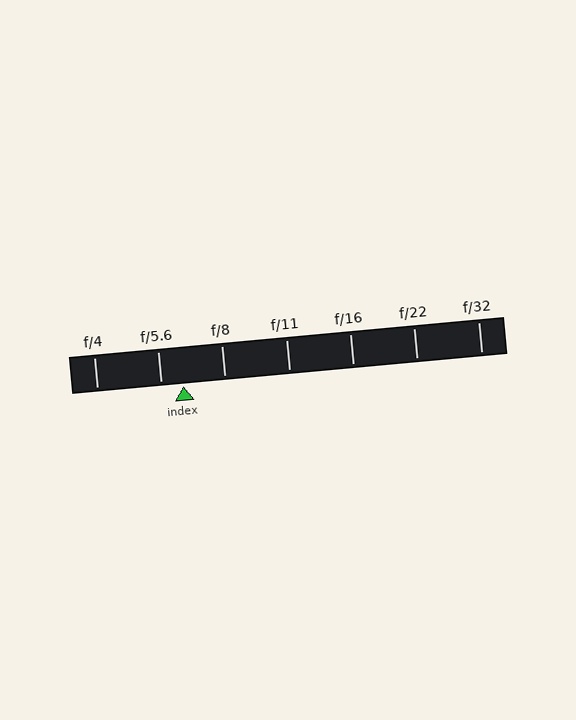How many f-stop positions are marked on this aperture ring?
There are 7 f-stop positions marked.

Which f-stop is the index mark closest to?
The index mark is closest to f/5.6.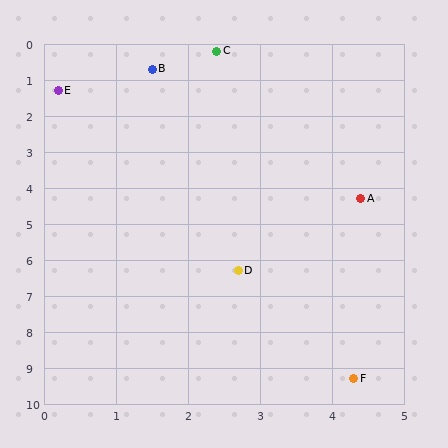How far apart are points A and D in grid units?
Points A and D are about 2.6 grid units apart.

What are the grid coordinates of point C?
Point C is at approximately (2.4, 0.2).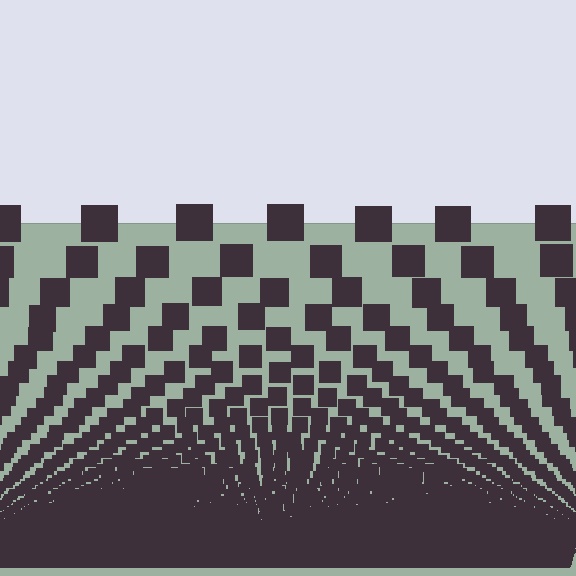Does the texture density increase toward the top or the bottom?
Density increases toward the bottom.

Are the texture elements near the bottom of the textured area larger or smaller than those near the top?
Smaller. The gradient is inverted — elements near the bottom are smaller and denser.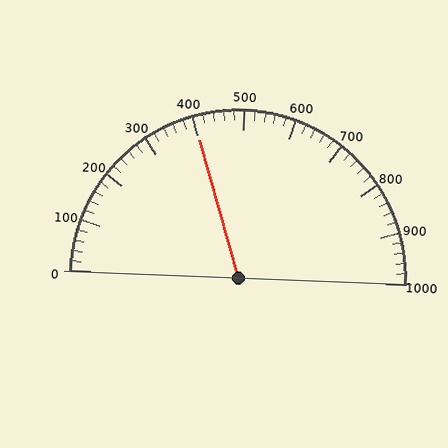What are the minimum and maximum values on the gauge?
The gauge ranges from 0 to 1000.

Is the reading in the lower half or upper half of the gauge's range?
The reading is in the lower half of the range (0 to 1000).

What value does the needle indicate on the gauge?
The needle indicates approximately 400.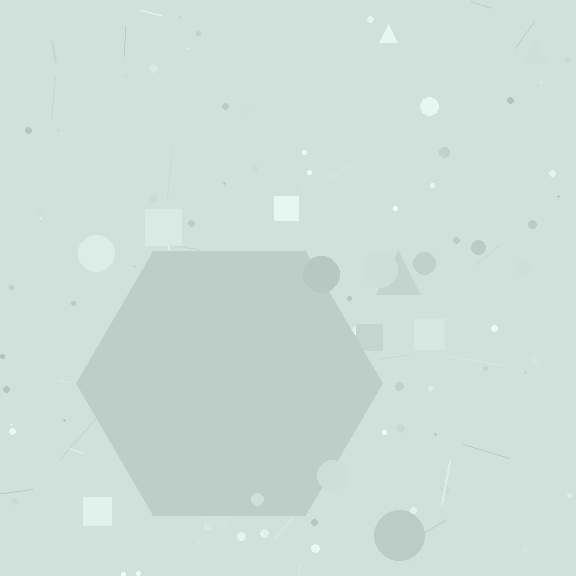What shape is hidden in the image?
A hexagon is hidden in the image.